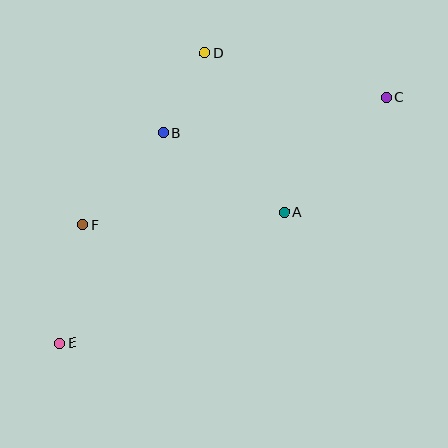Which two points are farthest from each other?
Points C and E are farthest from each other.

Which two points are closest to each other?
Points B and D are closest to each other.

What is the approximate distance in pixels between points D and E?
The distance between D and E is approximately 324 pixels.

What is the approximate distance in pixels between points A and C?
The distance between A and C is approximately 154 pixels.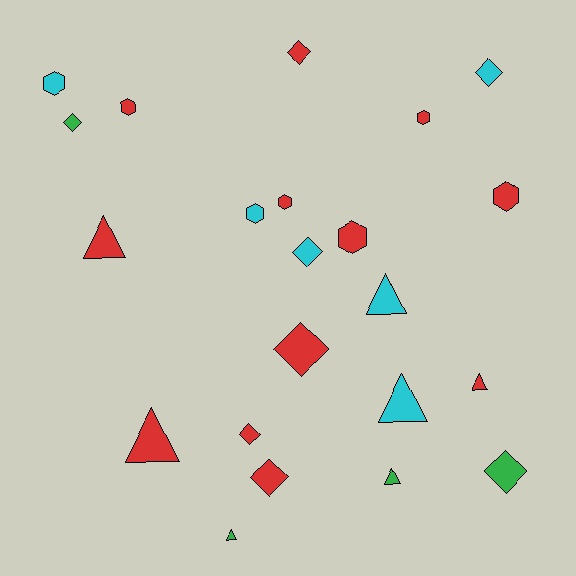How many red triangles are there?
There are 3 red triangles.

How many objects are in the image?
There are 22 objects.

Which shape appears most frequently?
Diamond, with 8 objects.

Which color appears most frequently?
Red, with 12 objects.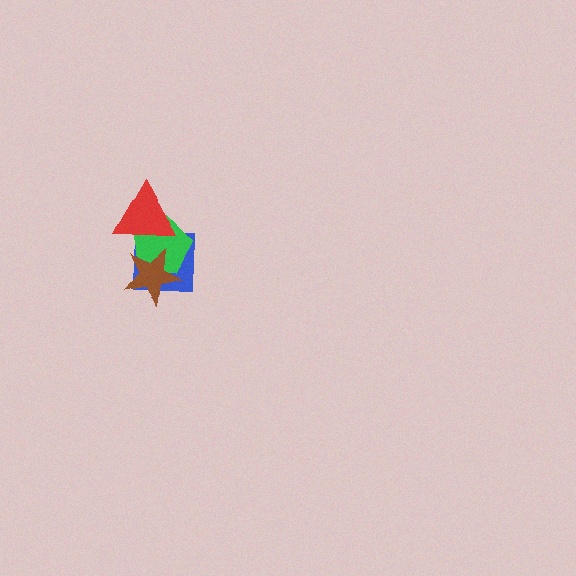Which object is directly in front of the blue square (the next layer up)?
The green pentagon is directly in front of the blue square.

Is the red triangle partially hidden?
No, no other shape covers it.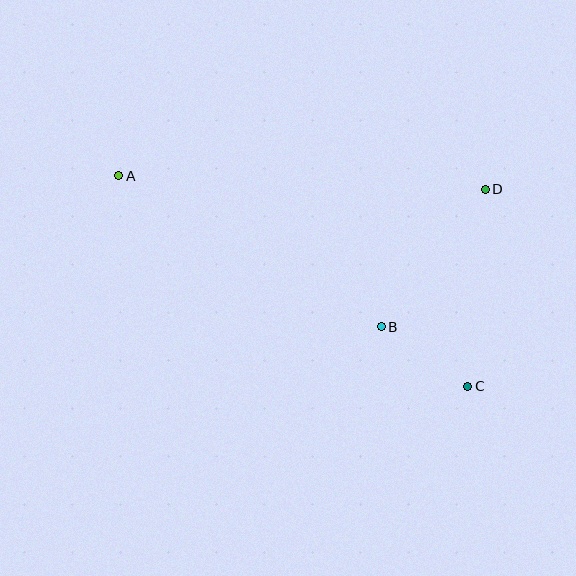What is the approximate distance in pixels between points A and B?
The distance between A and B is approximately 303 pixels.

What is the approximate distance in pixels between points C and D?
The distance between C and D is approximately 198 pixels.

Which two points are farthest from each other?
Points A and C are farthest from each other.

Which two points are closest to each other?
Points B and C are closest to each other.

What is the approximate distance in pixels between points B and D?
The distance between B and D is approximately 172 pixels.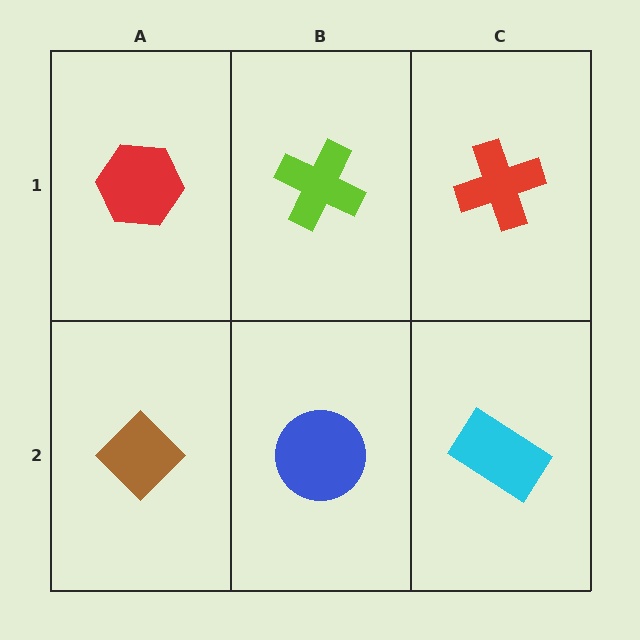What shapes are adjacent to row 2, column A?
A red hexagon (row 1, column A), a blue circle (row 2, column B).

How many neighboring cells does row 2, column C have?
2.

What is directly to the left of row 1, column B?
A red hexagon.